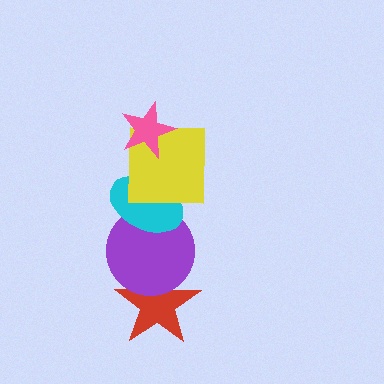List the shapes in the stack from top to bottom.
From top to bottom: the pink star, the yellow square, the cyan ellipse, the purple circle, the red star.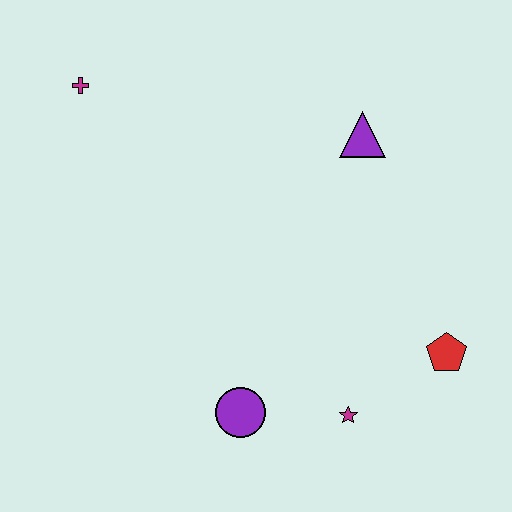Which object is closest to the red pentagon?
The magenta star is closest to the red pentagon.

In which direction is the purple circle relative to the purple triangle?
The purple circle is below the purple triangle.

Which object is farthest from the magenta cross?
The red pentagon is farthest from the magenta cross.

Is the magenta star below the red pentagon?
Yes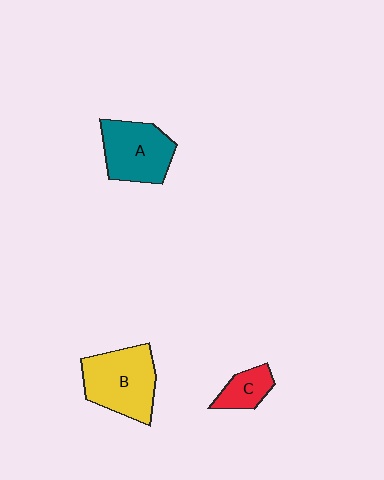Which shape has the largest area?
Shape B (yellow).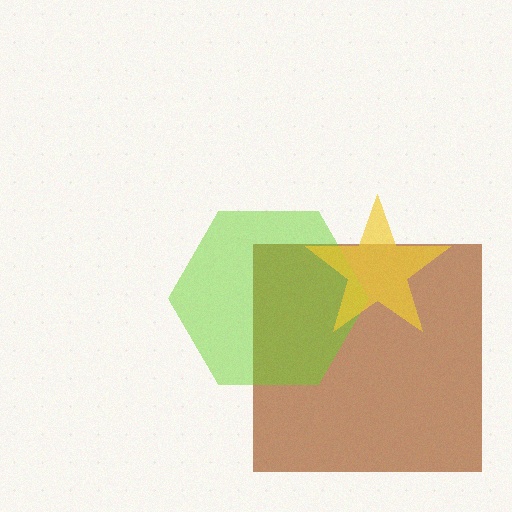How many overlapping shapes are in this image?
There are 3 overlapping shapes in the image.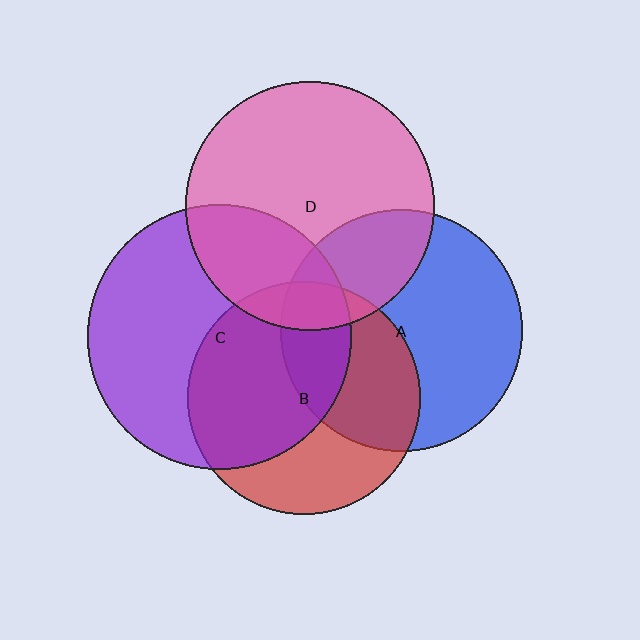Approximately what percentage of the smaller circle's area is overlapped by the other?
Approximately 40%.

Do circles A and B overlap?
Yes.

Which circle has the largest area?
Circle C (purple).